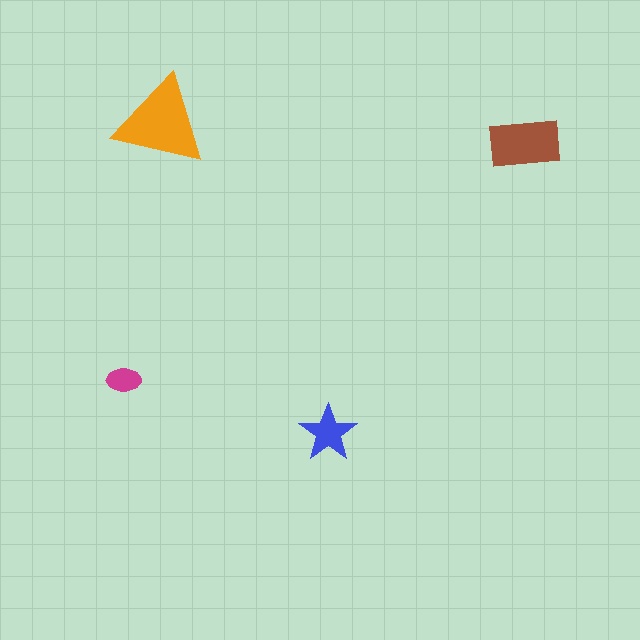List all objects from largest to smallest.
The orange triangle, the brown rectangle, the blue star, the magenta ellipse.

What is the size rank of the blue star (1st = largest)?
3rd.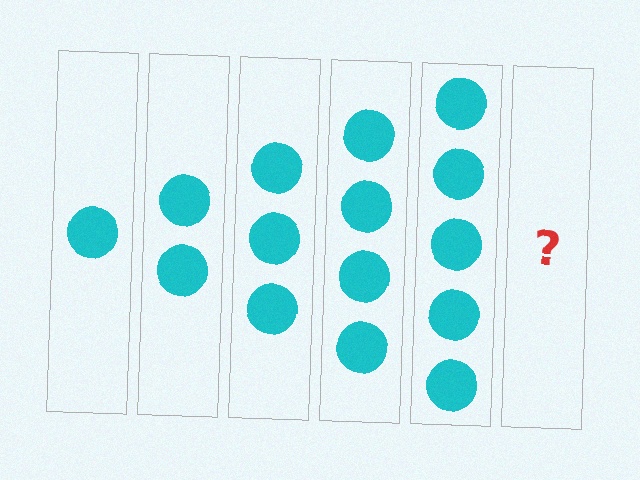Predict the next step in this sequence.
The next step is 6 circles.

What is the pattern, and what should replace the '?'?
The pattern is that each step adds one more circle. The '?' should be 6 circles.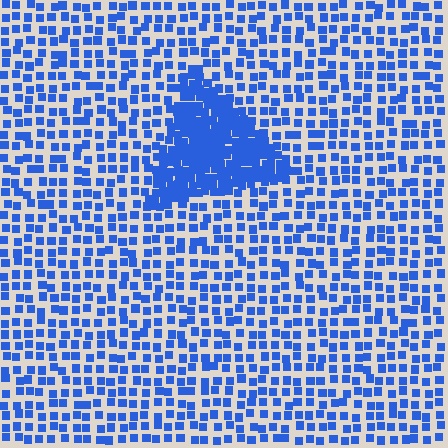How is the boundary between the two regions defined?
The boundary is defined by a change in element density (approximately 2.6x ratio). All elements are the same color, size, and shape.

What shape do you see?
I see a triangle.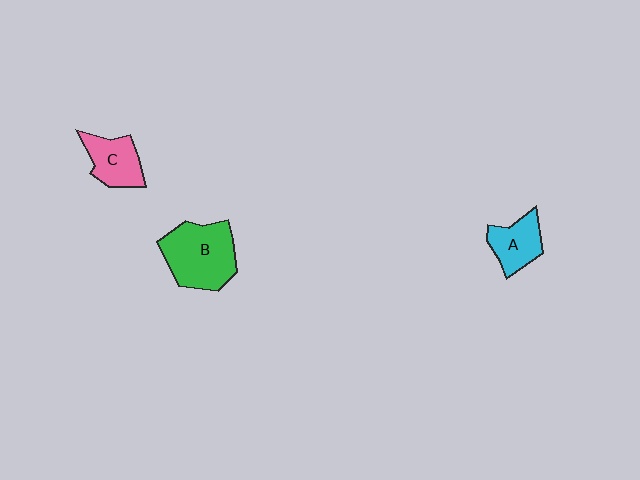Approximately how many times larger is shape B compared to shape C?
Approximately 1.7 times.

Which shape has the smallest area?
Shape A (cyan).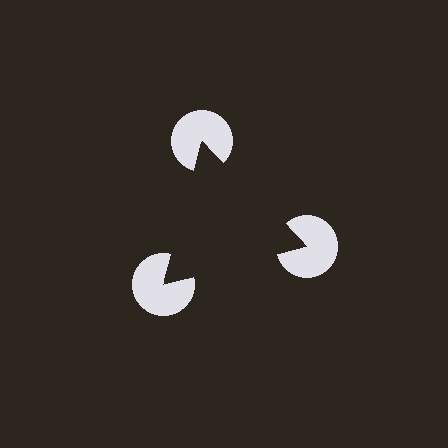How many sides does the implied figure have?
3 sides.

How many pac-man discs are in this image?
There are 3 — one at each vertex of the illusory triangle.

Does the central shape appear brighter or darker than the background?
It typically appears slightly darker than the background, even though no actual brightness change is drawn.